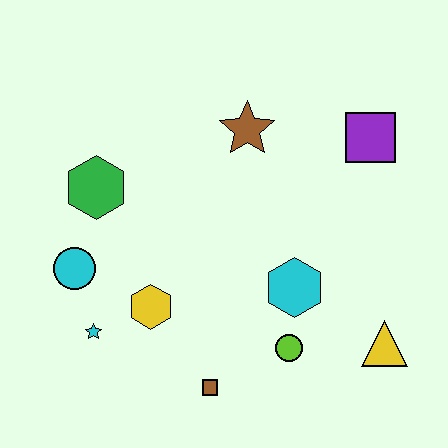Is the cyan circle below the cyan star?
No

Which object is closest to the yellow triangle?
The lime circle is closest to the yellow triangle.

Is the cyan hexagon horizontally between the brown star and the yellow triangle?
Yes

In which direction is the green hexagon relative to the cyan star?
The green hexagon is above the cyan star.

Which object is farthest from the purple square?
The cyan star is farthest from the purple square.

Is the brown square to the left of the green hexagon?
No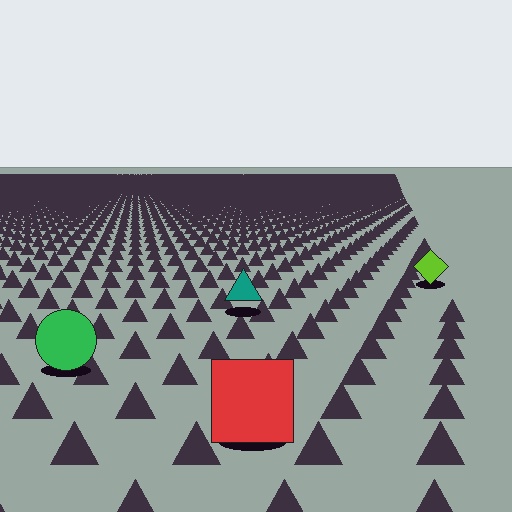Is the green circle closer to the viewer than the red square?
No. The red square is closer — you can tell from the texture gradient: the ground texture is coarser near it.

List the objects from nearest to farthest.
From nearest to farthest: the red square, the green circle, the teal triangle, the lime diamond.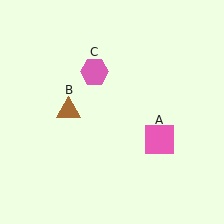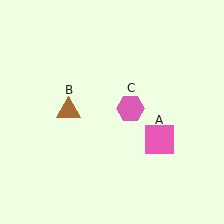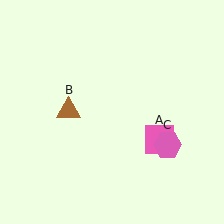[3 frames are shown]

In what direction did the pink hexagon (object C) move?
The pink hexagon (object C) moved down and to the right.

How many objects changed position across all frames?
1 object changed position: pink hexagon (object C).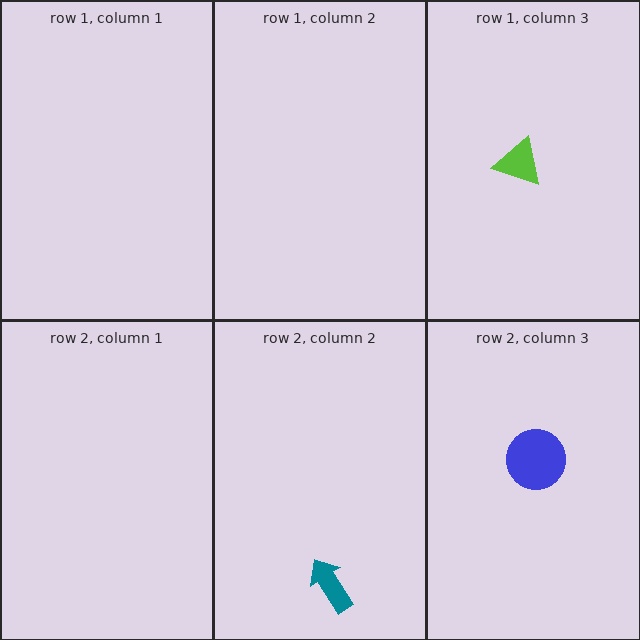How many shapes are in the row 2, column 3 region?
1.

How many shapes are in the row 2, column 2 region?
1.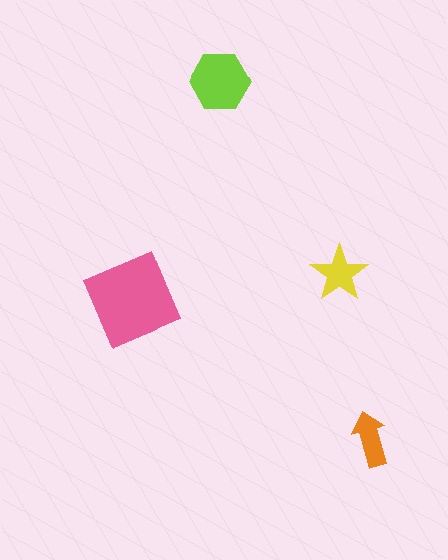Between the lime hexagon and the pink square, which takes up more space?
The pink square.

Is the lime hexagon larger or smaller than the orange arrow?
Larger.